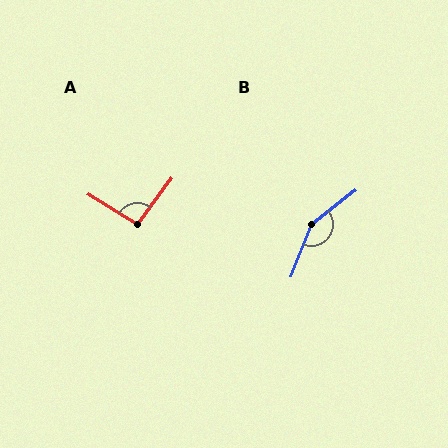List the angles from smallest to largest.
A (95°), B (150°).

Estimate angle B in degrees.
Approximately 150 degrees.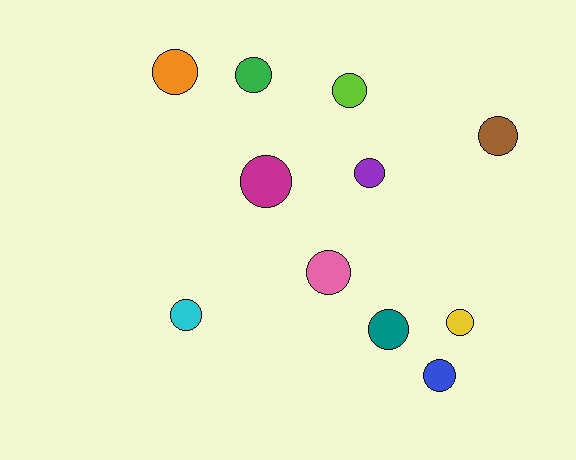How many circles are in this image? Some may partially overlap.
There are 11 circles.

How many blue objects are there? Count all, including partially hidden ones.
There is 1 blue object.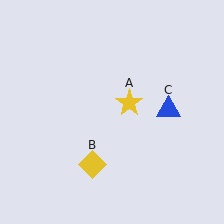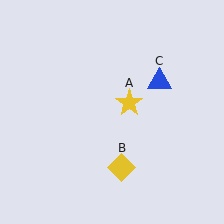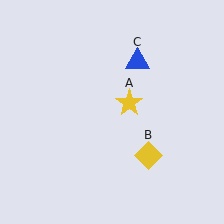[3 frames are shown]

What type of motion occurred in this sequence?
The yellow diamond (object B), blue triangle (object C) rotated counterclockwise around the center of the scene.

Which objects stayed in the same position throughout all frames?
Yellow star (object A) remained stationary.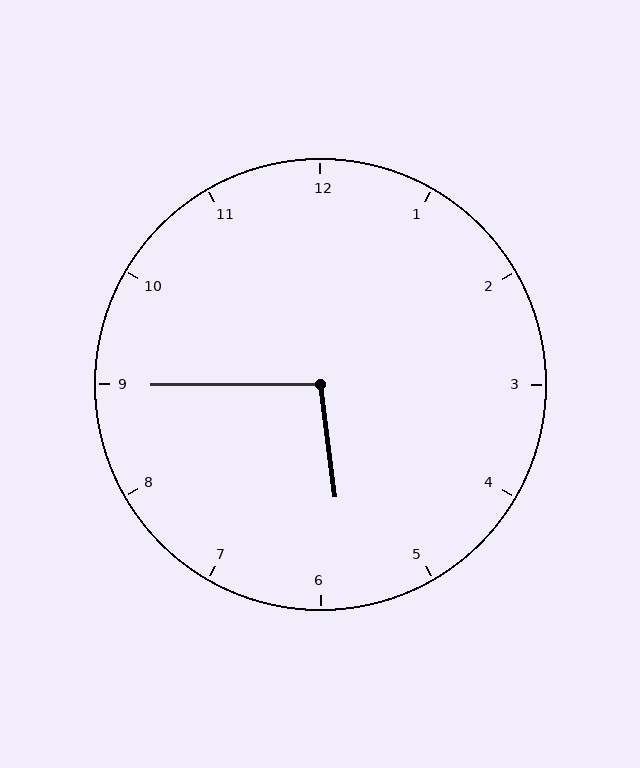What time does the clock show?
5:45.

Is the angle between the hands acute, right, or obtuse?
It is obtuse.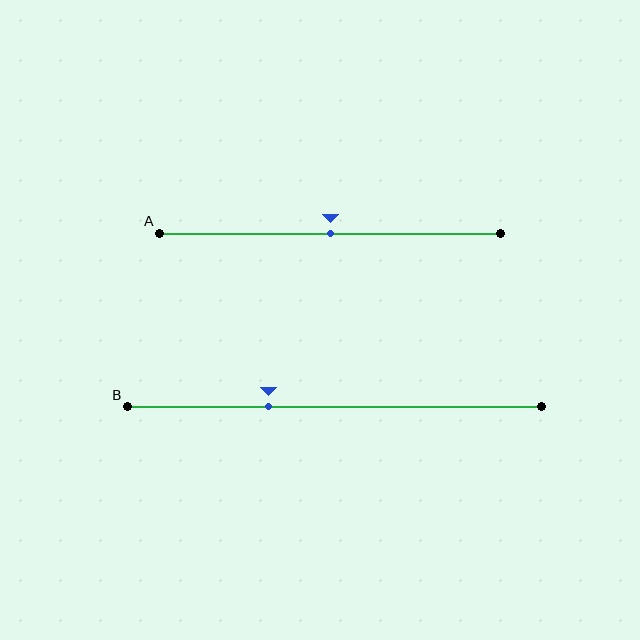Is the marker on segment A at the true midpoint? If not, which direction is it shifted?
Yes, the marker on segment A is at the true midpoint.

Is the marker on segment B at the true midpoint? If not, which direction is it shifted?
No, the marker on segment B is shifted to the left by about 16% of the segment length.